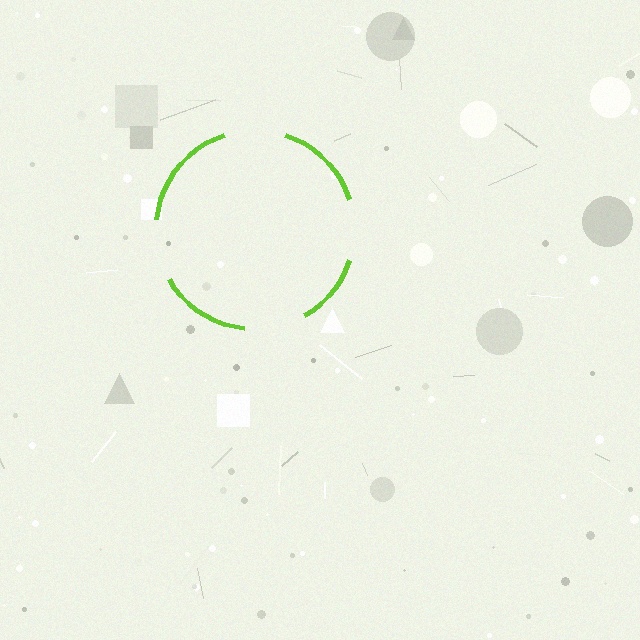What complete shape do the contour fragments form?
The contour fragments form a circle.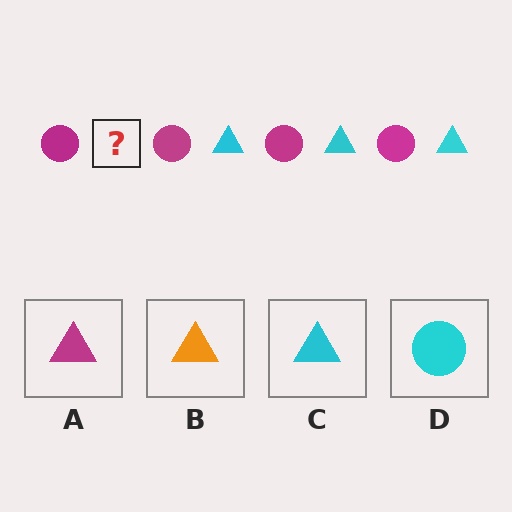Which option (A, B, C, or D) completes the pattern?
C.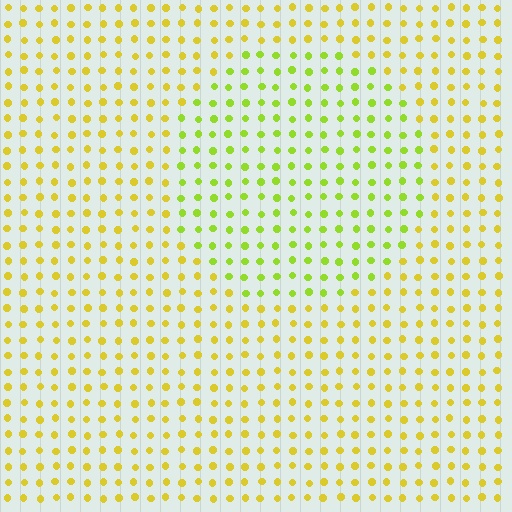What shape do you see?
I see a circle.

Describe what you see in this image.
The image is filled with small yellow elements in a uniform arrangement. A circle-shaped region is visible where the elements are tinted to a slightly different hue, forming a subtle color boundary.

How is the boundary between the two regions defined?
The boundary is defined purely by a slight shift in hue (about 31 degrees). Spacing, size, and orientation are identical on both sides.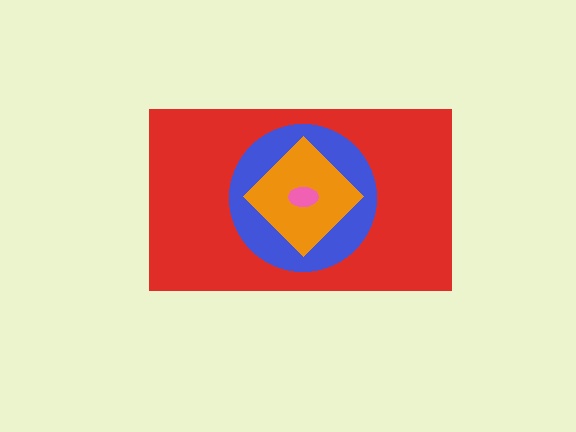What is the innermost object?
The pink ellipse.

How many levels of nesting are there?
4.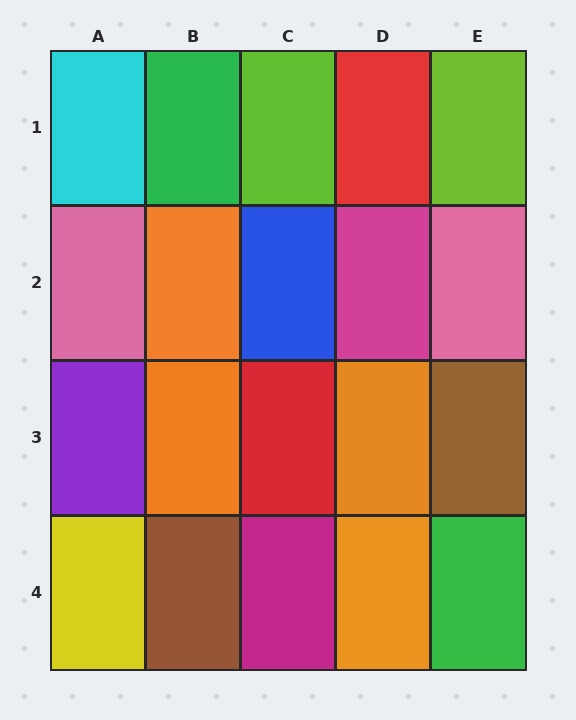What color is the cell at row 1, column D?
Red.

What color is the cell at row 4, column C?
Magenta.